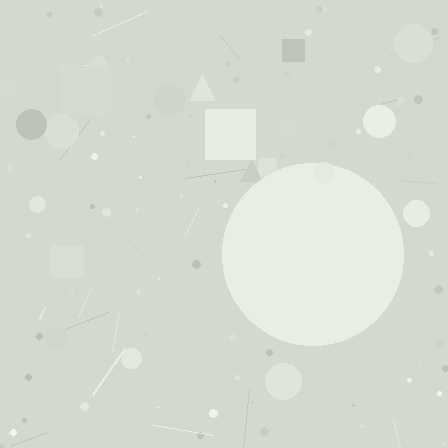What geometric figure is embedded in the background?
A circle is embedded in the background.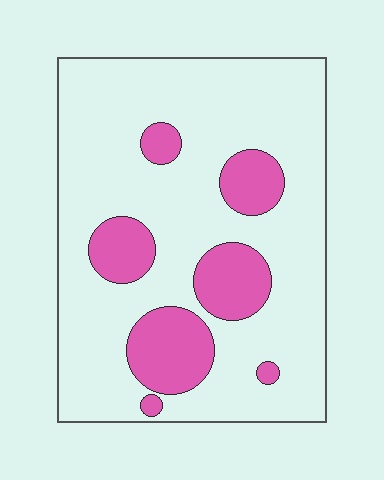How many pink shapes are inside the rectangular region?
7.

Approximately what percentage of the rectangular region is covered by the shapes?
Approximately 20%.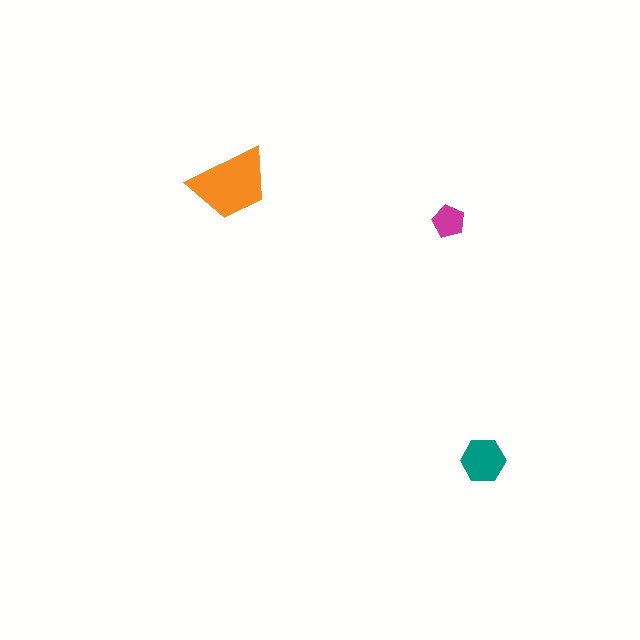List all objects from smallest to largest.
The magenta pentagon, the teal hexagon, the orange trapezoid.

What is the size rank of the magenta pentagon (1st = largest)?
3rd.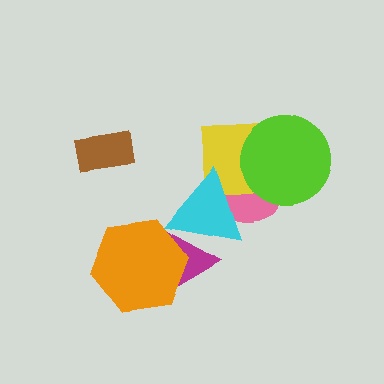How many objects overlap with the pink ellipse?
3 objects overlap with the pink ellipse.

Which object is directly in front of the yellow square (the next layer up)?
The lime circle is directly in front of the yellow square.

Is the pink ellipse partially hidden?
Yes, it is partially covered by another shape.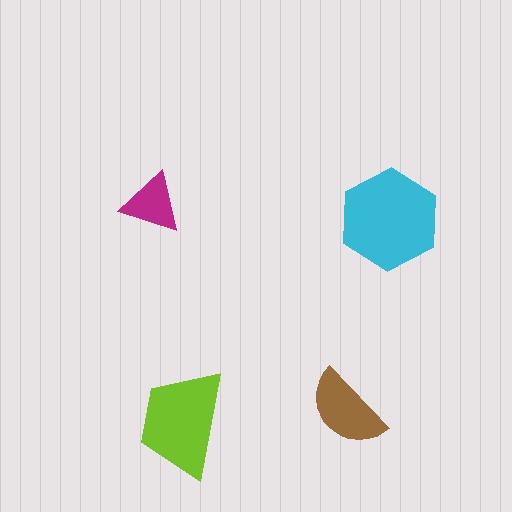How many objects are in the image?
There are 4 objects in the image.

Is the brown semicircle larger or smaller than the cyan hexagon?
Smaller.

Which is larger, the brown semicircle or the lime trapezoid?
The lime trapezoid.